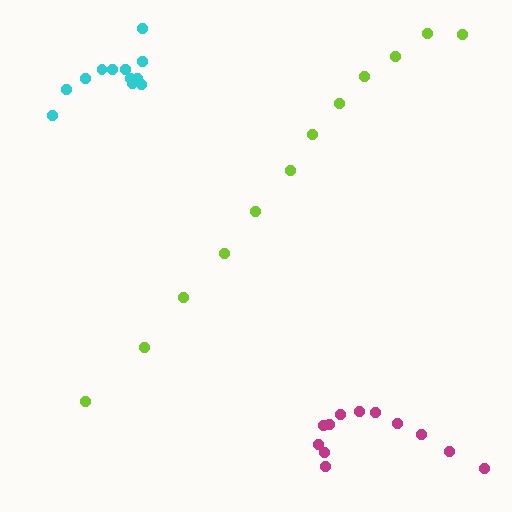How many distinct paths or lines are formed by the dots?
There are 3 distinct paths.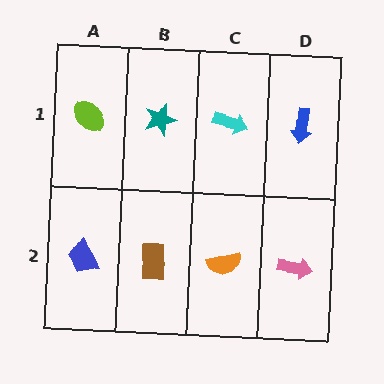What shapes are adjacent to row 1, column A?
A blue trapezoid (row 2, column A), a teal star (row 1, column B).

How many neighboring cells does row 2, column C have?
3.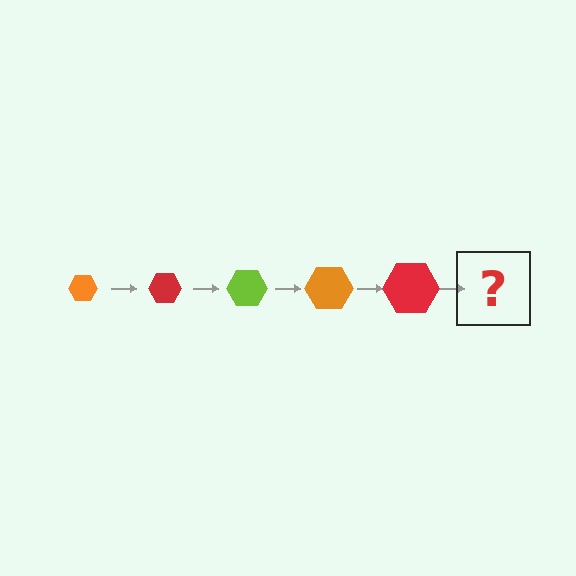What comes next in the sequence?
The next element should be a lime hexagon, larger than the previous one.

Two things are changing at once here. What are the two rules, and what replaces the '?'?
The two rules are that the hexagon grows larger each step and the color cycles through orange, red, and lime. The '?' should be a lime hexagon, larger than the previous one.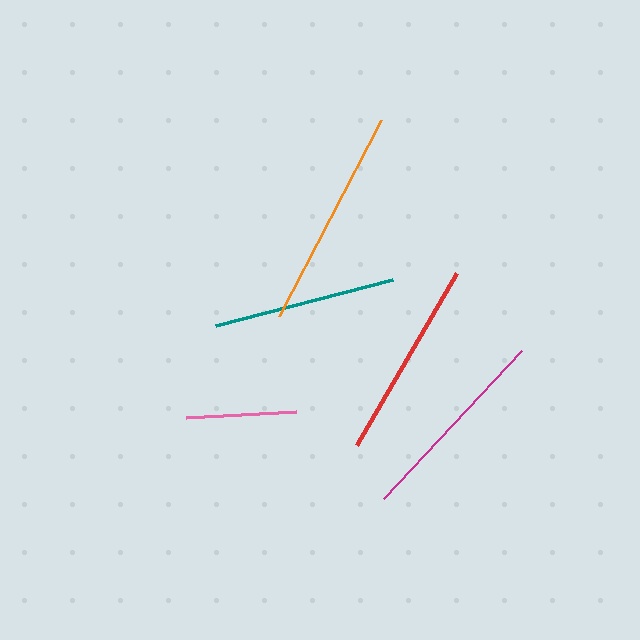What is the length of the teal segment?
The teal segment is approximately 182 pixels long.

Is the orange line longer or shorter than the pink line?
The orange line is longer than the pink line.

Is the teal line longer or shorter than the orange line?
The orange line is longer than the teal line.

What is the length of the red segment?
The red segment is approximately 199 pixels long.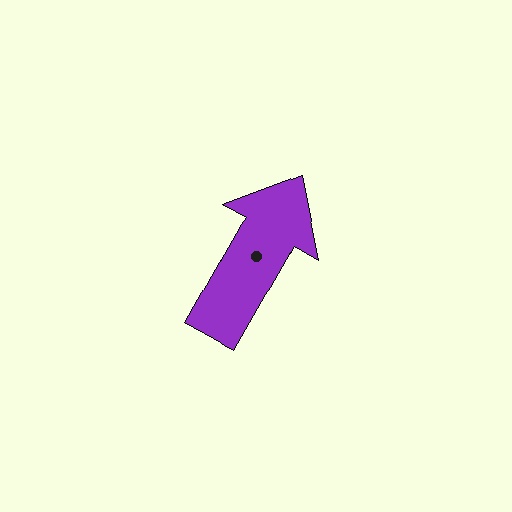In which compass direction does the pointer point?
Northeast.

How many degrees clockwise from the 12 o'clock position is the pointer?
Approximately 29 degrees.